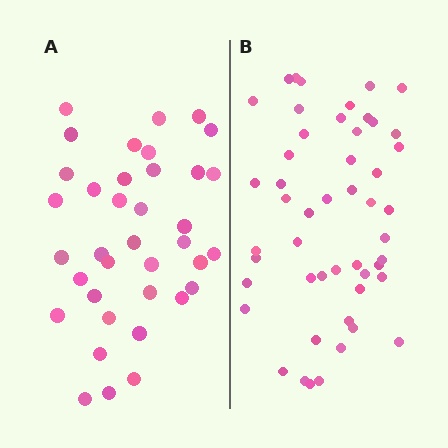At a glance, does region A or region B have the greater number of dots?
Region B (the right region) has more dots.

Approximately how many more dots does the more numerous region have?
Region B has approximately 15 more dots than region A.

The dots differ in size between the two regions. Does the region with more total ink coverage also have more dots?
No. Region A has more total ink coverage because its dots are larger, but region B actually contains more individual dots. Total area can be misleading — the number of items is what matters here.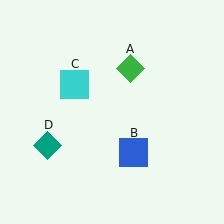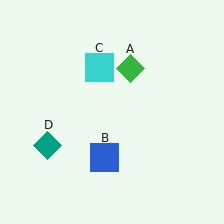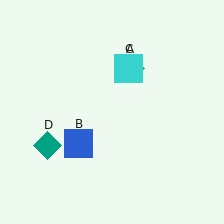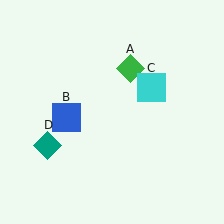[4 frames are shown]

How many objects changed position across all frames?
2 objects changed position: blue square (object B), cyan square (object C).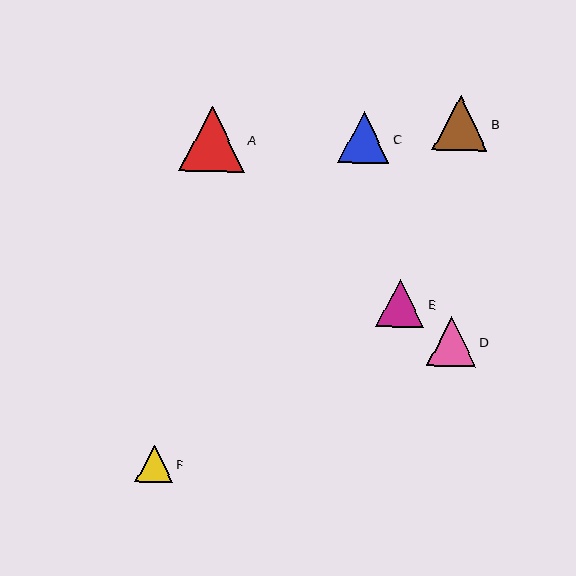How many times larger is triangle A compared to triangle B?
Triangle A is approximately 1.2 times the size of triangle B.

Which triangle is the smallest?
Triangle F is the smallest with a size of approximately 38 pixels.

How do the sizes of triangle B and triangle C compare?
Triangle B and triangle C are approximately the same size.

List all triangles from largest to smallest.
From largest to smallest: A, B, C, D, E, F.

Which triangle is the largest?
Triangle A is the largest with a size of approximately 65 pixels.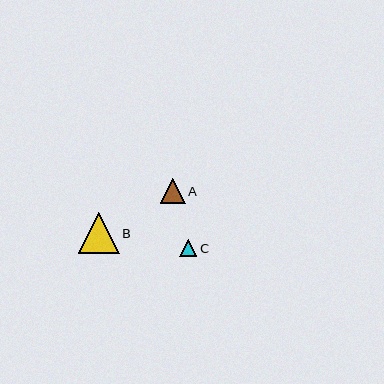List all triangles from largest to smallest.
From largest to smallest: B, A, C.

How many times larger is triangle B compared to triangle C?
Triangle B is approximately 2.4 times the size of triangle C.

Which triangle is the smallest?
Triangle C is the smallest with a size of approximately 17 pixels.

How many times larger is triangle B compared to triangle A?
Triangle B is approximately 1.6 times the size of triangle A.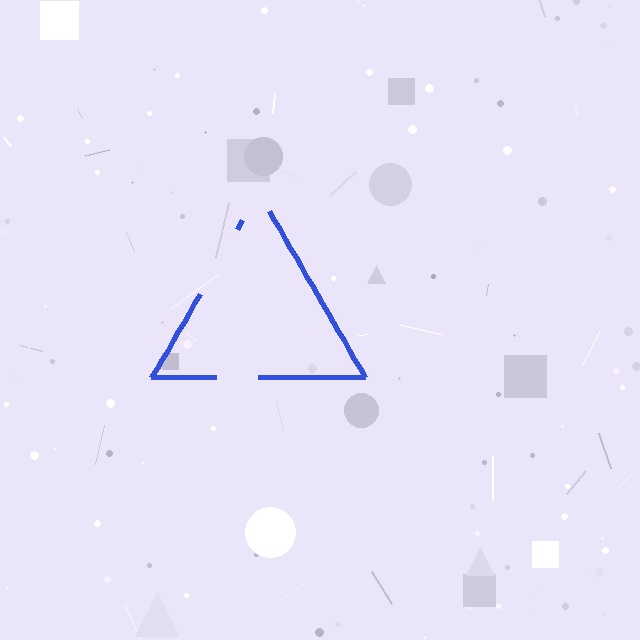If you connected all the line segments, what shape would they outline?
They would outline a triangle.